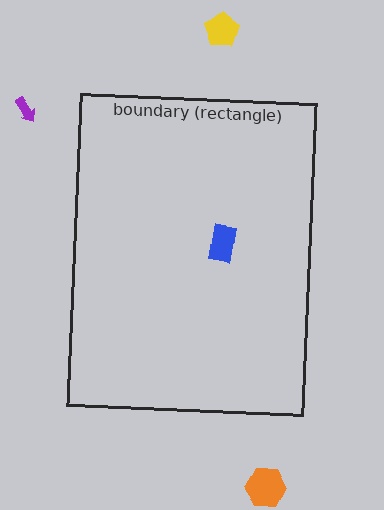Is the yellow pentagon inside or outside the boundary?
Outside.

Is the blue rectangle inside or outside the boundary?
Inside.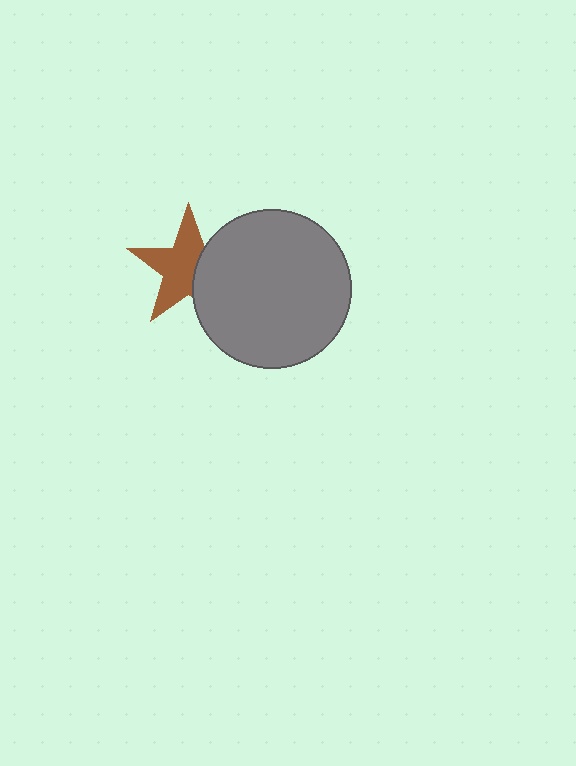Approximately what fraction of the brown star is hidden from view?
Roughly 37% of the brown star is hidden behind the gray circle.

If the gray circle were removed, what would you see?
You would see the complete brown star.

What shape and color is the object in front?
The object in front is a gray circle.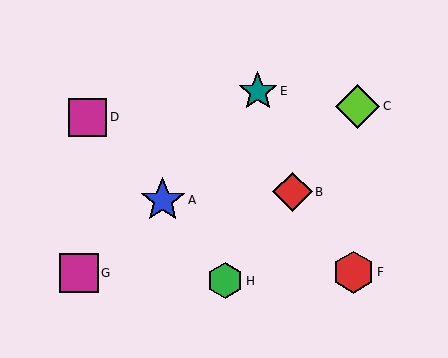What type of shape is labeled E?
Shape E is a teal star.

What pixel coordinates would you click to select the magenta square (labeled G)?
Click at (79, 273) to select the magenta square G.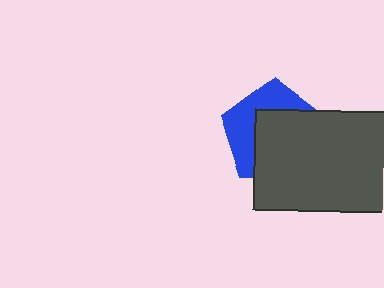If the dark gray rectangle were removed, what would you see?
You would see the complete blue pentagon.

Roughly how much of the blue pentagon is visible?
A small part of it is visible (roughly 41%).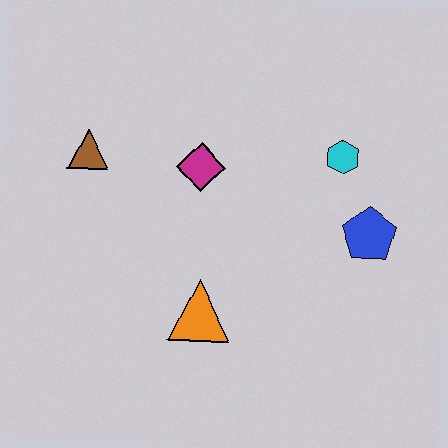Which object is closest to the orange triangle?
The magenta diamond is closest to the orange triangle.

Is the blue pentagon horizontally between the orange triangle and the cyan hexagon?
No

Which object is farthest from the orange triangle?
The cyan hexagon is farthest from the orange triangle.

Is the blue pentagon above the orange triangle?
Yes